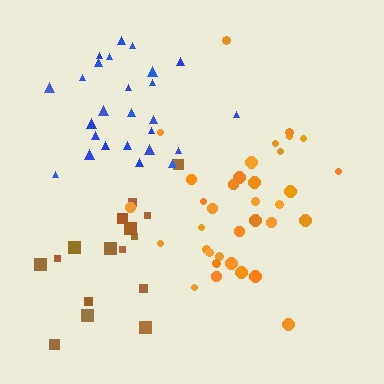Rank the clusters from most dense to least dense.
orange, blue, brown.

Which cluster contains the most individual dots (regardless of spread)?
Orange (35).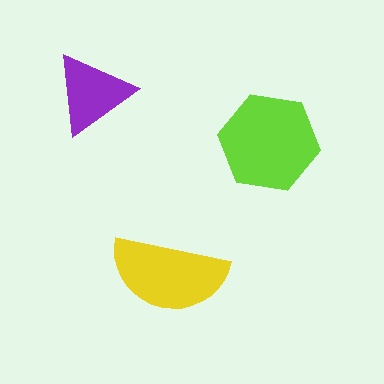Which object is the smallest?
The purple triangle.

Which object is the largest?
The lime hexagon.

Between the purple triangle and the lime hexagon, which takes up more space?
The lime hexagon.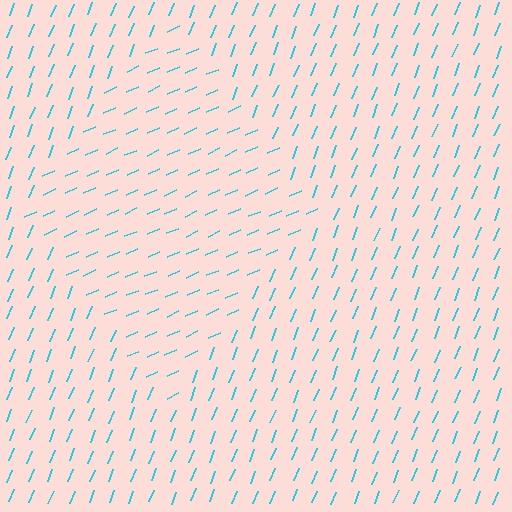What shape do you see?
I see a diamond.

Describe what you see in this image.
The image is filled with small cyan line segments. A diamond region in the image has lines oriented differently from the surrounding lines, creating a visible texture boundary.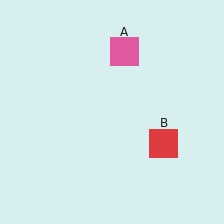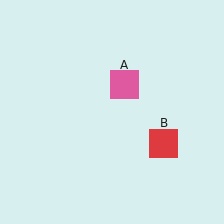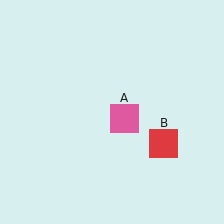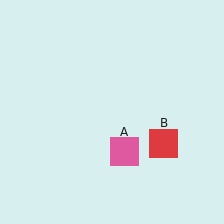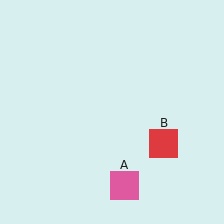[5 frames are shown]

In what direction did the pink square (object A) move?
The pink square (object A) moved down.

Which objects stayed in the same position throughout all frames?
Red square (object B) remained stationary.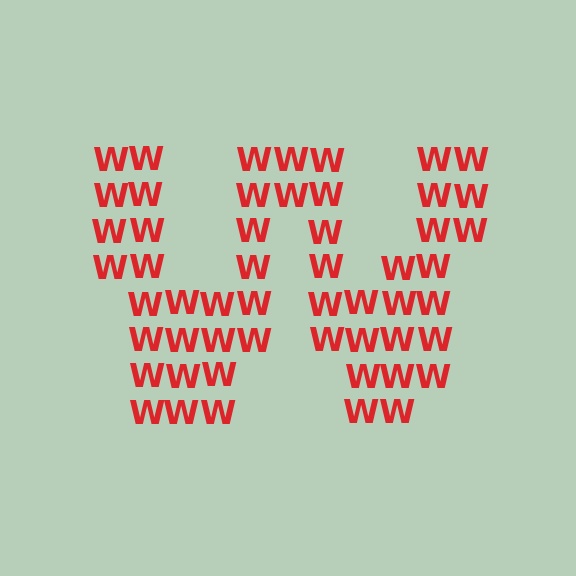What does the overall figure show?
The overall figure shows the letter W.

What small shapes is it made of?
It is made of small letter W's.